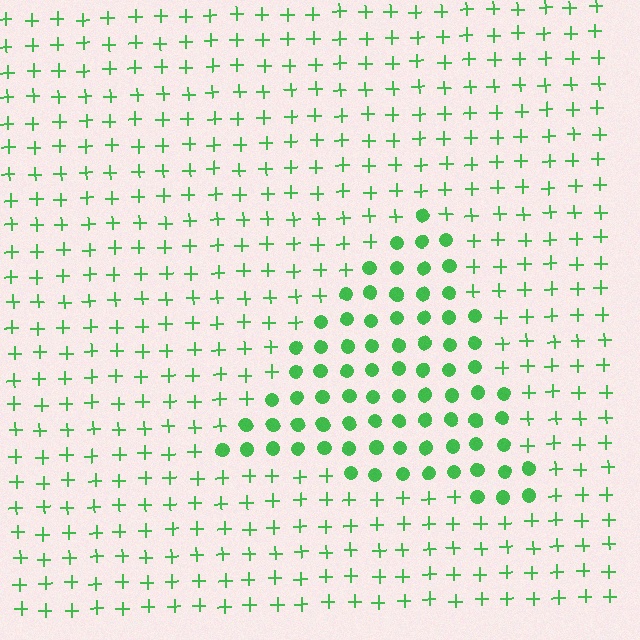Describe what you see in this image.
The image is filled with small green elements arranged in a uniform grid. A triangle-shaped region contains circles, while the surrounding area contains plus signs. The boundary is defined purely by the change in element shape.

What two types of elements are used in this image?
The image uses circles inside the triangle region and plus signs outside it.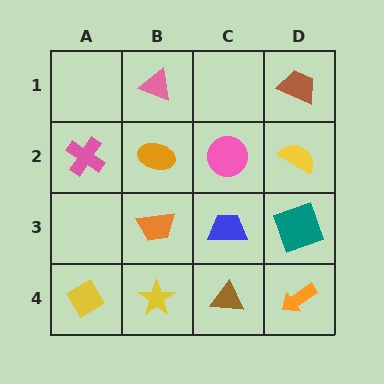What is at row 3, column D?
A teal square.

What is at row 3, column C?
A blue trapezoid.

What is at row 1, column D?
A brown trapezoid.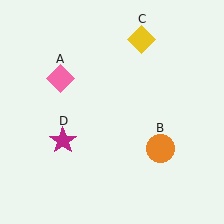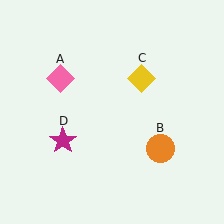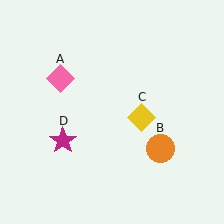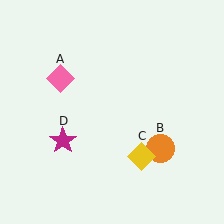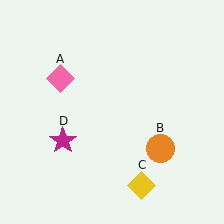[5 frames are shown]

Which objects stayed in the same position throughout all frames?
Pink diamond (object A) and orange circle (object B) and magenta star (object D) remained stationary.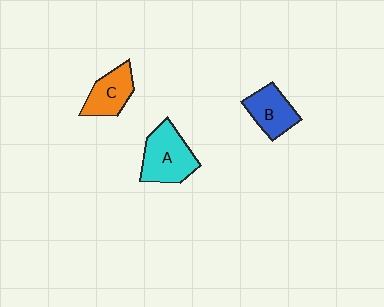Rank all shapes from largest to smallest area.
From largest to smallest: A (cyan), B (blue), C (orange).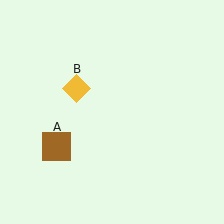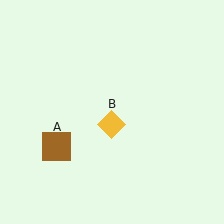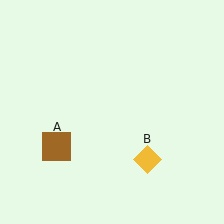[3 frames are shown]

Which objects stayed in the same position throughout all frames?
Brown square (object A) remained stationary.